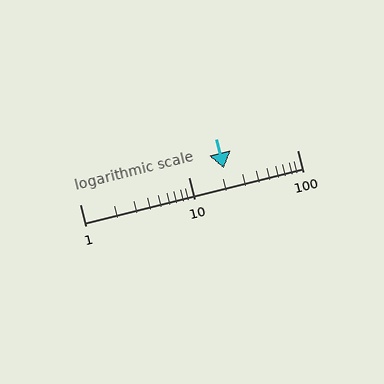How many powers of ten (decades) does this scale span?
The scale spans 2 decades, from 1 to 100.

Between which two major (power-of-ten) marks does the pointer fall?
The pointer is between 10 and 100.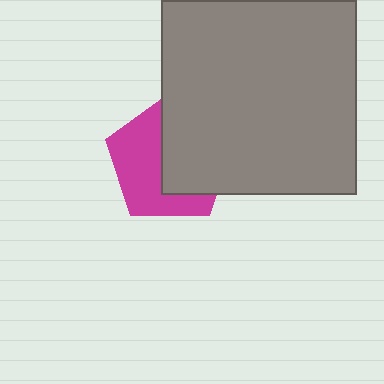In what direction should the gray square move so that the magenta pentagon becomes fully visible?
The gray square should move right. That is the shortest direction to clear the overlap and leave the magenta pentagon fully visible.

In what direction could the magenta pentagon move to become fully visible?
The magenta pentagon could move left. That would shift it out from behind the gray square entirely.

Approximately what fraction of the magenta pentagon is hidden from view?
Roughly 50% of the magenta pentagon is hidden behind the gray square.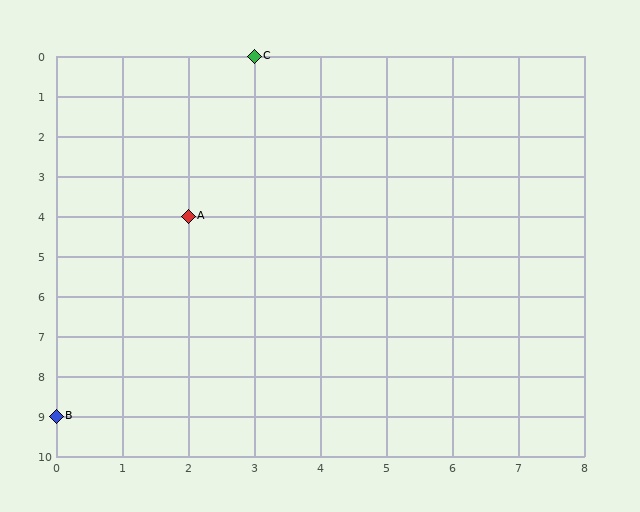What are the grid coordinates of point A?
Point A is at grid coordinates (2, 4).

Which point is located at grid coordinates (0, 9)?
Point B is at (0, 9).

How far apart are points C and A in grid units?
Points C and A are 1 column and 4 rows apart (about 4.1 grid units diagonally).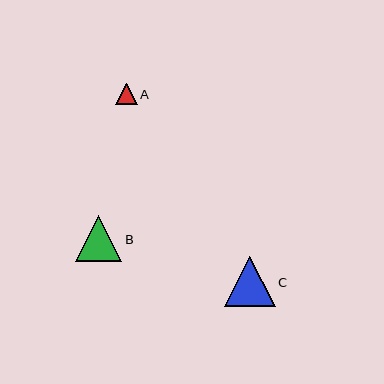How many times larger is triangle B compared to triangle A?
Triangle B is approximately 2.2 times the size of triangle A.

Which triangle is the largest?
Triangle C is the largest with a size of approximately 51 pixels.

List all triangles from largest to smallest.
From largest to smallest: C, B, A.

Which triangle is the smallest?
Triangle A is the smallest with a size of approximately 21 pixels.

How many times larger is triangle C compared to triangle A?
Triangle C is approximately 2.4 times the size of triangle A.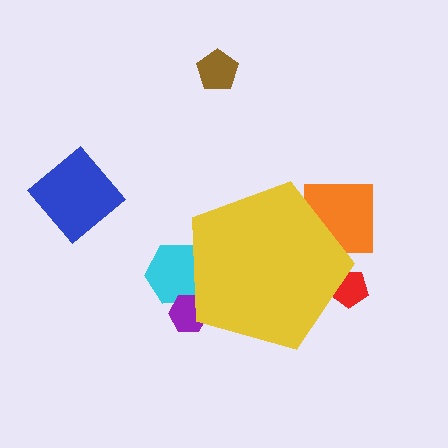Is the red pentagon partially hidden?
Yes, the red pentagon is partially hidden behind the yellow pentagon.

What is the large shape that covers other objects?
A yellow pentagon.